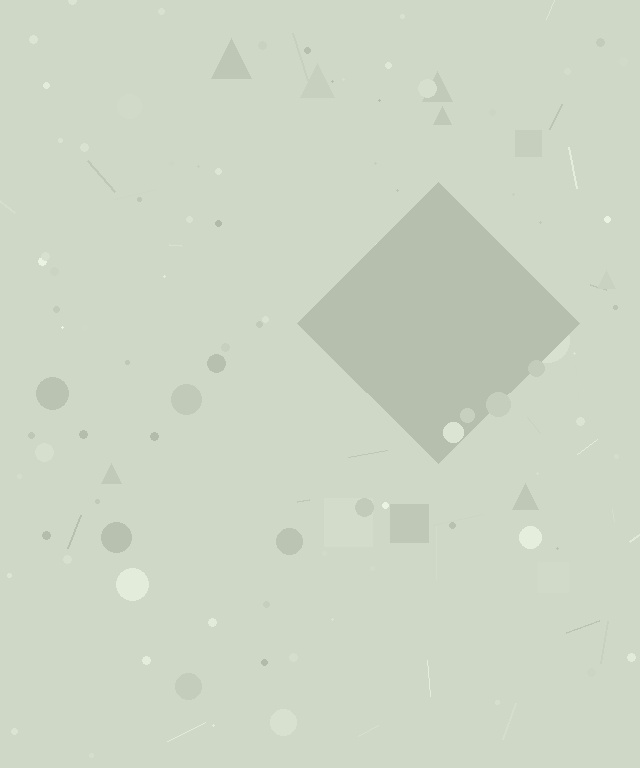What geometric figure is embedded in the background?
A diamond is embedded in the background.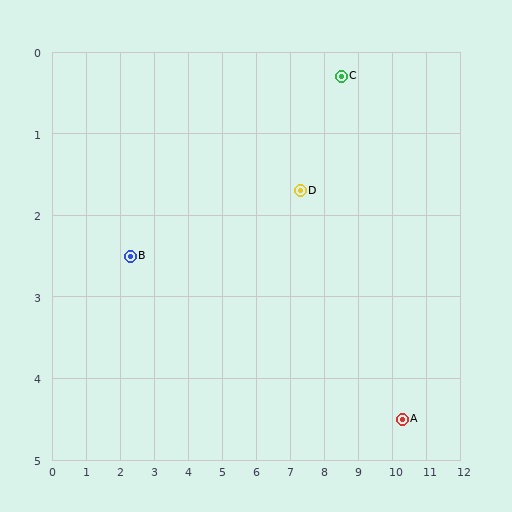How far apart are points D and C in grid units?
Points D and C are about 1.8 grid units apart.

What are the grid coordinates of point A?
Point A is at approximately (10.3, 4.5).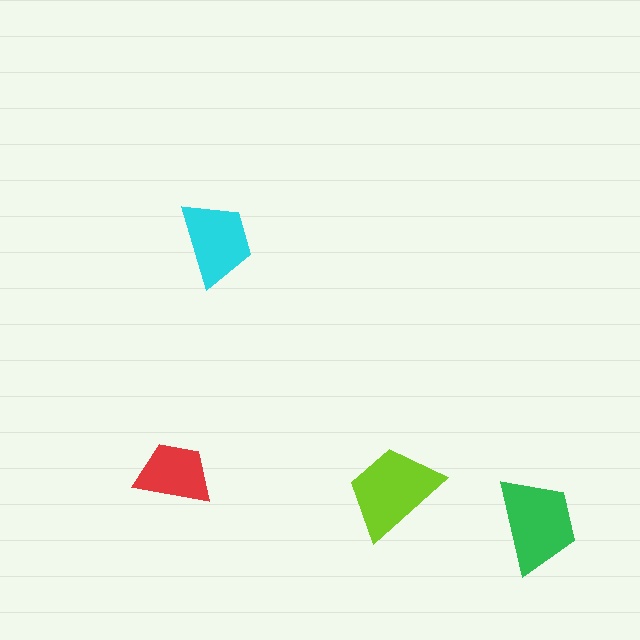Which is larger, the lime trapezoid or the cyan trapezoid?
The lime one.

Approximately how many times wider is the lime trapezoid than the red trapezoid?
About 1.5 times wider.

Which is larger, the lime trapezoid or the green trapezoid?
The lime one.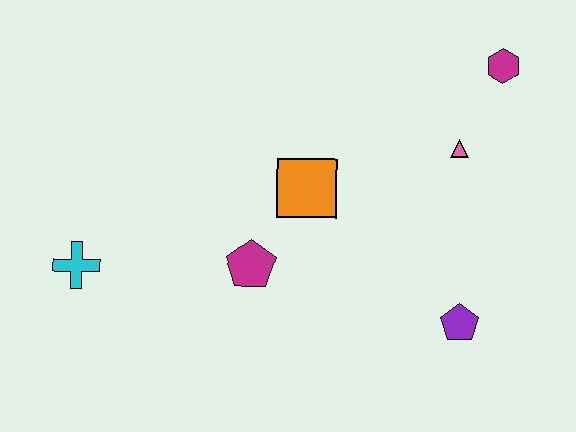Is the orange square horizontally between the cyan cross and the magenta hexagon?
Yes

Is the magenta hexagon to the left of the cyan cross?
No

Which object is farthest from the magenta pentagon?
The magenta hexagon is farthest from the magenta pentagon.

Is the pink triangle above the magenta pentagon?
Yes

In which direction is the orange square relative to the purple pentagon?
The orange square is to the left of the purple pentagon.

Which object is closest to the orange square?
The magenta pentagon is closest to the orange square.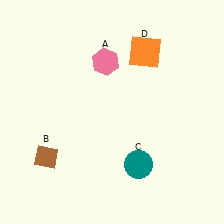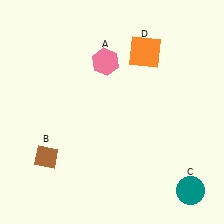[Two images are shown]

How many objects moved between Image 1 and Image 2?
1 object moved between the two images.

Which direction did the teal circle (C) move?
The teal circle (C) moved right.